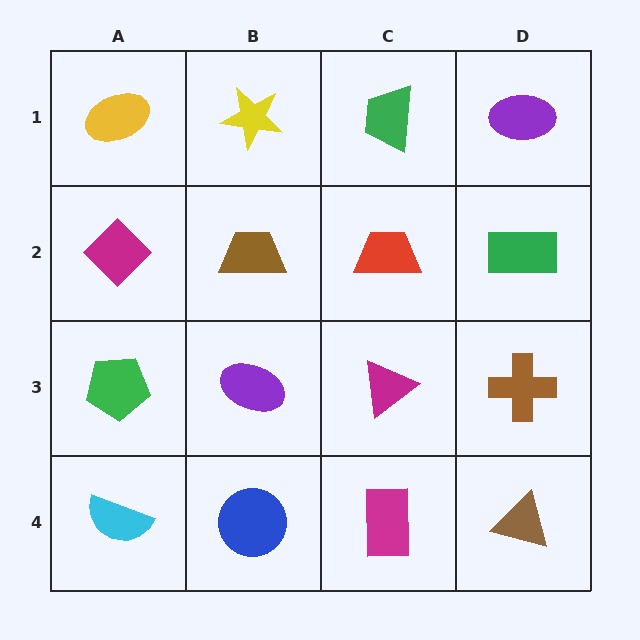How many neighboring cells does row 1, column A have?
2.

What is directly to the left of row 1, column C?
A yellow star.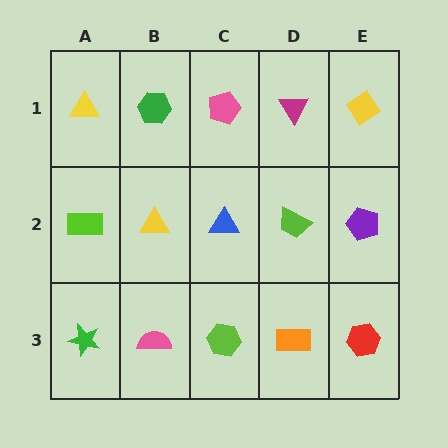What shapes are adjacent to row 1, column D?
A lime trapezoid (row 2, column D), a pink pentagon (row 1, column C), a yellow diamond (row 1, column E).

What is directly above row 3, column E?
A purple pentagon.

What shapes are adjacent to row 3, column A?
A lime rectangle (row 2, column A), a pink semicircle (row 3, column B).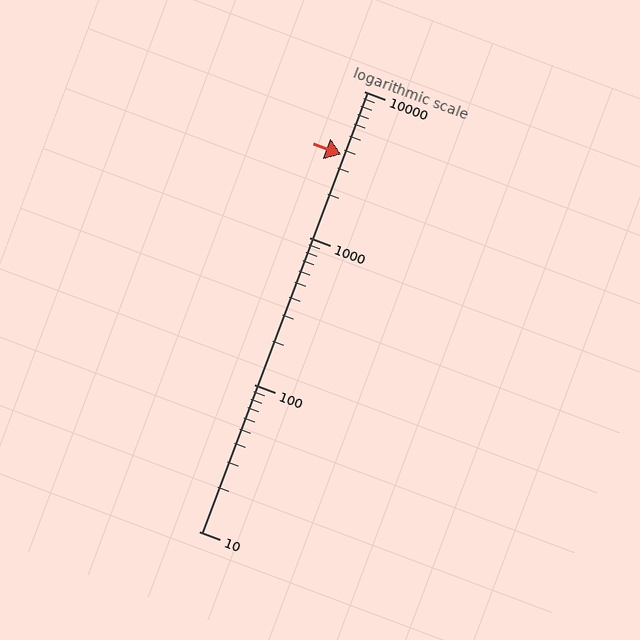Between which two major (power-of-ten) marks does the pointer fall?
The pointer is between 1000 and 10000.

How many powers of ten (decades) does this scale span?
The scale spans 3 decades, from 10 to 10000.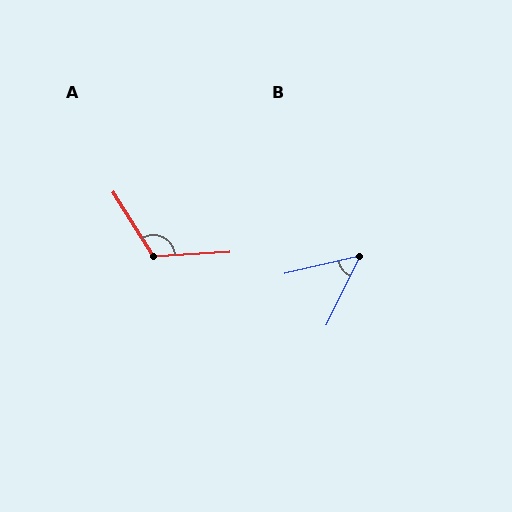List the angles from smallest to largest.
B (50°), A (119°).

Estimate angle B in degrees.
Approximately 50 degrees.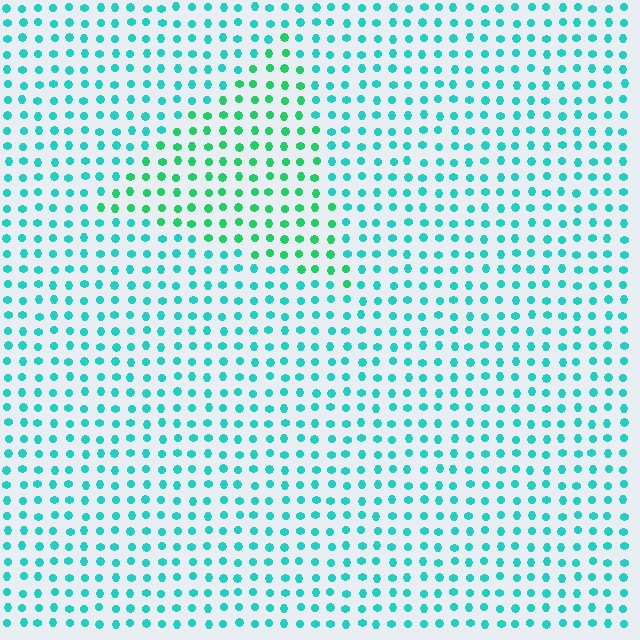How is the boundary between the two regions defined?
The boundary is defined purely by a slight shift in hue (about 32 degrees). Spacing, size, and orientation are identical on both sides.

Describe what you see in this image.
The image is filled with small cyan elements in a uniform arrangement. A triangle-shaped region is visible where the elements are tinted to a slightly different hue, forming a subtle color boundary.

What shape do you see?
I see a triangle.